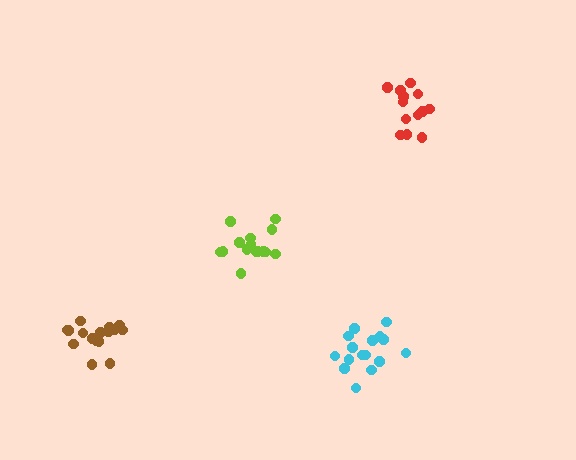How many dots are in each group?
Group 1: 15 dots, Group 2: 18 dots, Group 3: 16 dots, Group 4: 13 dots (62 total).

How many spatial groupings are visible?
There are 4 spatial groupings.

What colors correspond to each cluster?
The clusters are colored: lime, brown, cyan, red.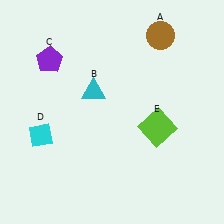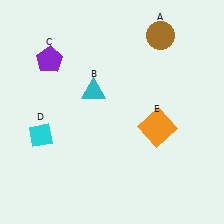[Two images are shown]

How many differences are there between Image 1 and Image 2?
There is 1 difference between the two images.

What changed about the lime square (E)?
In Image 1, E is lime. In Image 2, it changed to orange.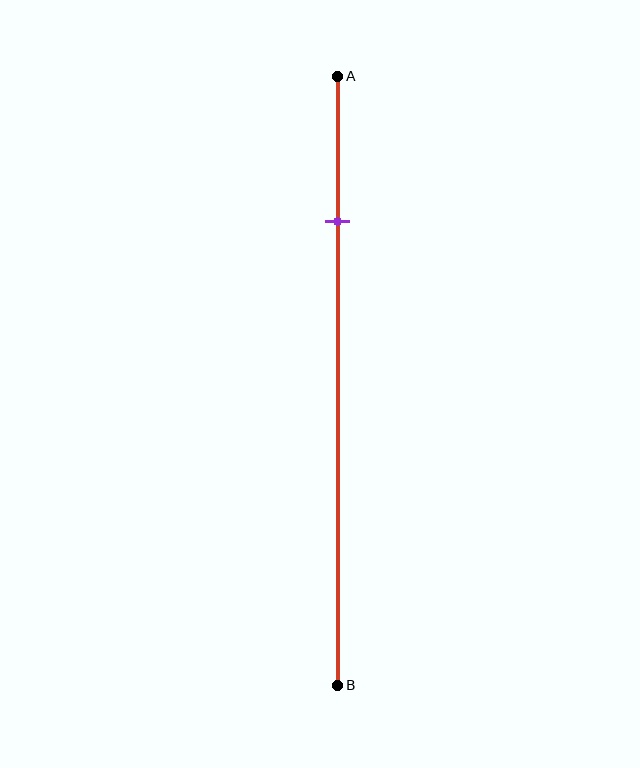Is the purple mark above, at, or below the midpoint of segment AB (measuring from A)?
The purple mark is above the midpoint of segment AB.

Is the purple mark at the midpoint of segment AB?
No, the mark is at about 25% from A, not at the 50% midpoint.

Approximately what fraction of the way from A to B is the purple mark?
The purple mark is approximately 25% of the way from A to B.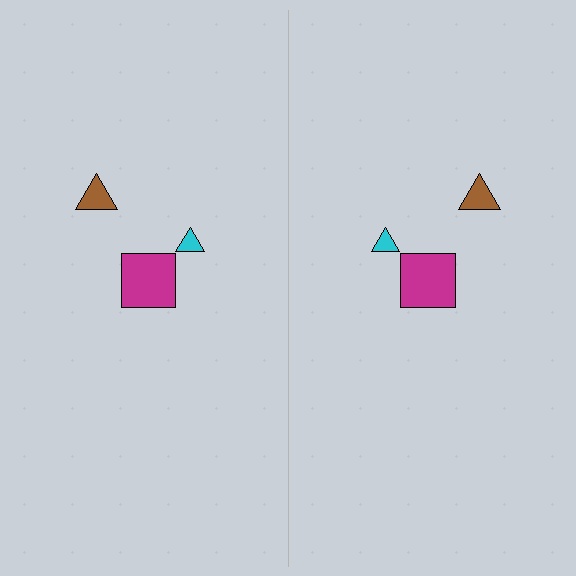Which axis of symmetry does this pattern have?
The pattern has a vertical axis of symmetry running through the center of the image.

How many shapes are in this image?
There are 6 shapes in this image.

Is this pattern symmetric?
Yes, this pattern has bilateral (reflection) symmetry.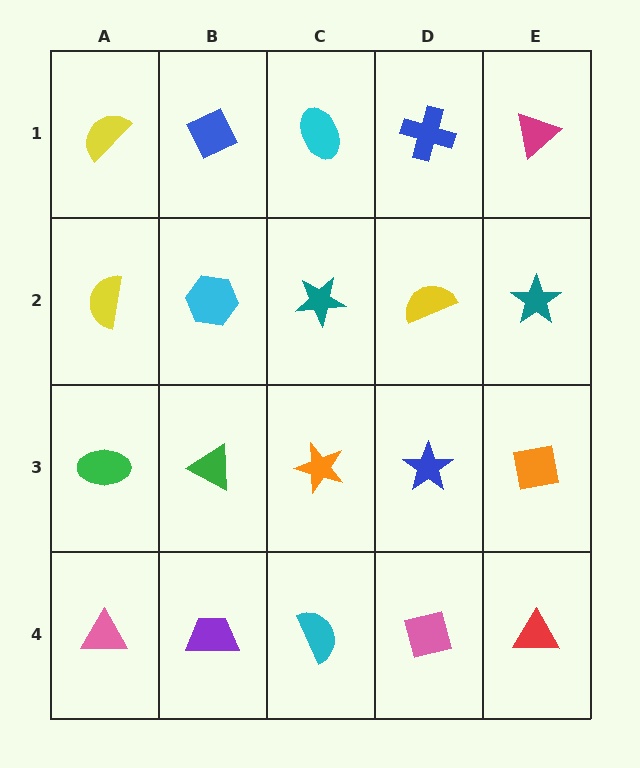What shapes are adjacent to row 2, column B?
A blue diamond (row 1, column B), a green triangle (row 3, column B), a yellow semicircle (row 2, column A), a teal star (row 2, column C).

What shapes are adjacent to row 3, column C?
A teal star (row 2, column C), a cyan semicircle (row 4, column C), a green triangle (row 3, column B), a blue star (row 3, column D).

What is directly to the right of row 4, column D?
A red triangle.